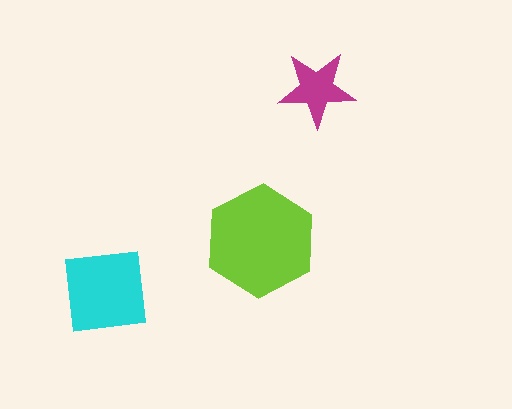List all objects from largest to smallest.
The lime hexagon, the cyan square, the magenta star.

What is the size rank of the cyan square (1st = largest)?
2nd.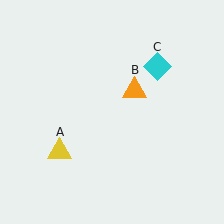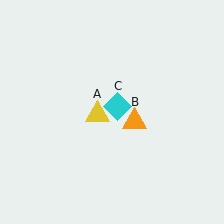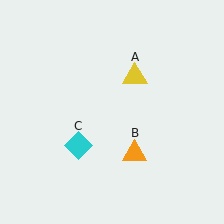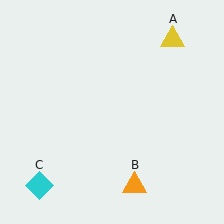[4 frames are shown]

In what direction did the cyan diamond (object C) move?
The cyan diamond (object C) moved down and to the left.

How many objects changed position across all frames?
3 objects changed position: yellow triangle (object A), orange triangle (object B), cyan diamond (object C).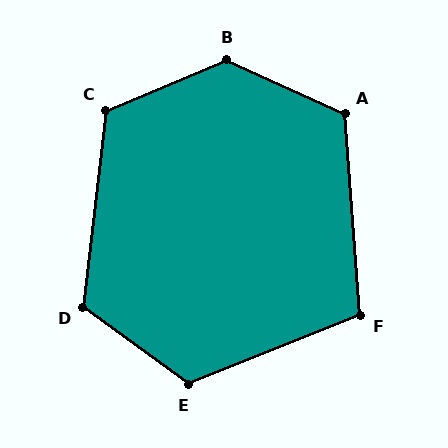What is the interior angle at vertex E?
Approximately 122 degrees (obtuse).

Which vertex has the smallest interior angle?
F, at approximately 108 degrees.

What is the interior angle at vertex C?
Approximately 119 degrees (obtuse).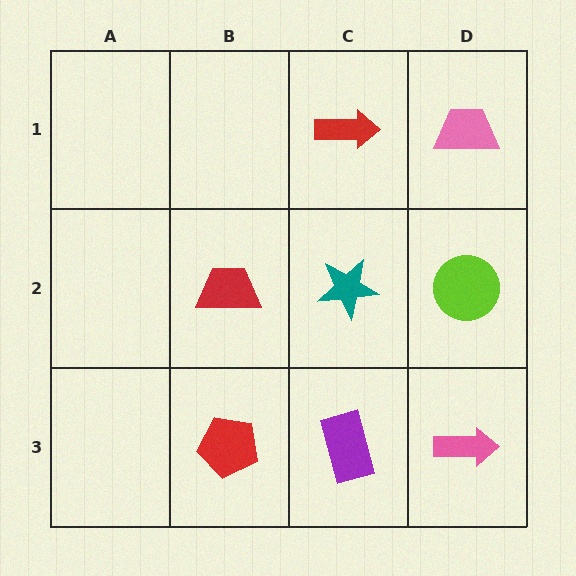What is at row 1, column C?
A red arrow.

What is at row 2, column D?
A lime circle.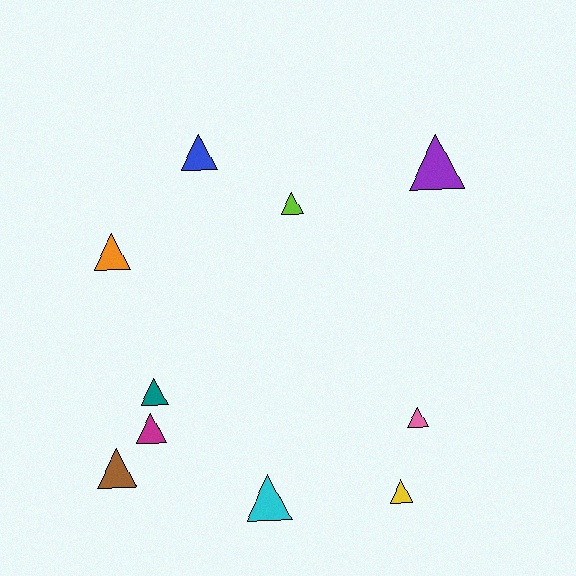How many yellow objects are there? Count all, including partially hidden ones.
There is 1 yellow object.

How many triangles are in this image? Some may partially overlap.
There are 10 triangles.